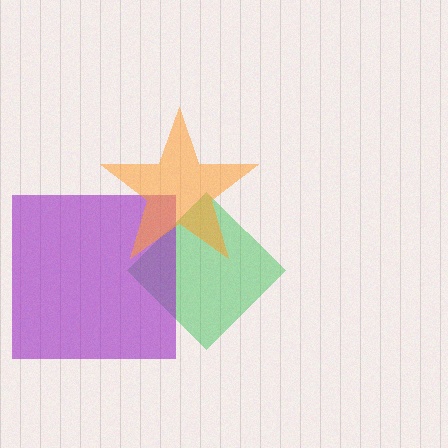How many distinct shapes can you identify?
There are 3 distinct shapes: a green diamond, a purple square, an orange star.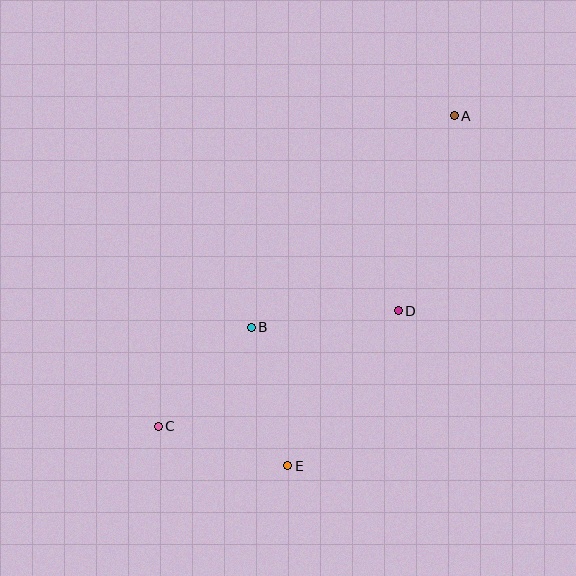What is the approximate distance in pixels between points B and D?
The distance between B and D is approximately 148 pixels.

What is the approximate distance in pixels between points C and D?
The distance between C and D is approximately 266 pixels.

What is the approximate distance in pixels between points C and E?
The distance between C and E is approximately 136 pixels.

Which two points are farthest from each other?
Points A and C are farthest from each other.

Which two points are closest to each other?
Points B and C are closest to each other.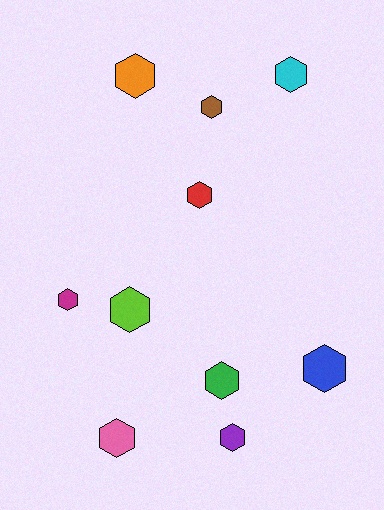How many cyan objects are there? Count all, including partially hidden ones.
There is 1 cyan object.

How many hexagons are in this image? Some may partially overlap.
There are 10 hexagons.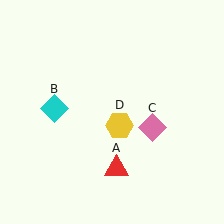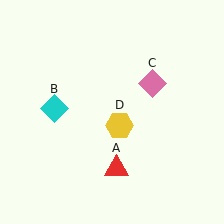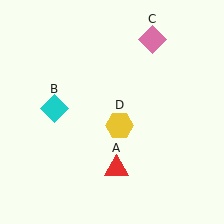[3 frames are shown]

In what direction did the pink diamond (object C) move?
The pink diamond (object C) moved up.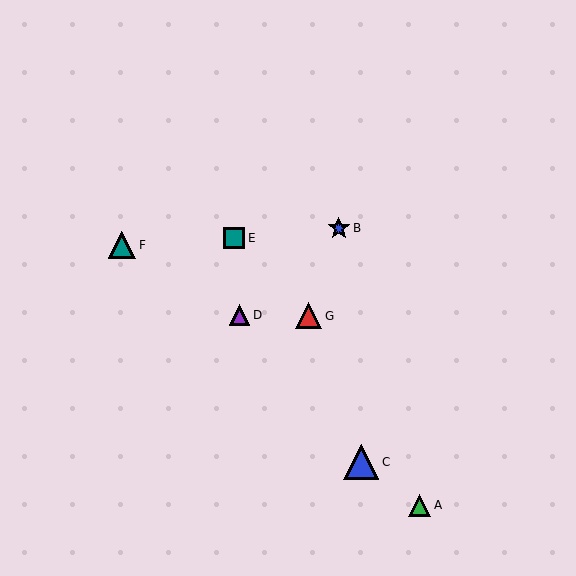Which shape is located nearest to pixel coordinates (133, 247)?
The teal triangle (labeled F) at (122, 245) is nearest to that location.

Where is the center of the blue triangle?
The center of the blue triangle is at (361, 462).